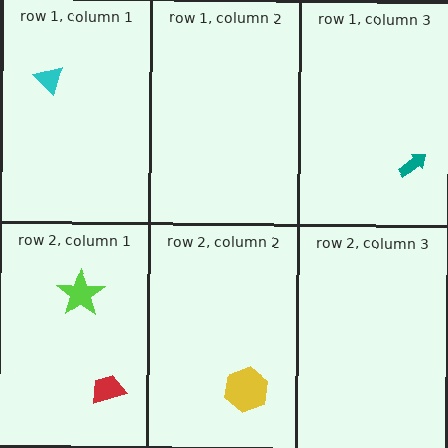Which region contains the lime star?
The row 2, column 1 region.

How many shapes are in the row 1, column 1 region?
1.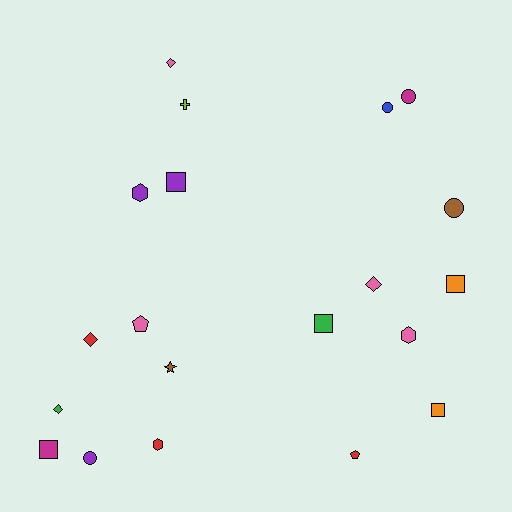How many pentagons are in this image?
There are 2 pentagons.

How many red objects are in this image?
There are 3 red objects.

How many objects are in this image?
There are 20 objects.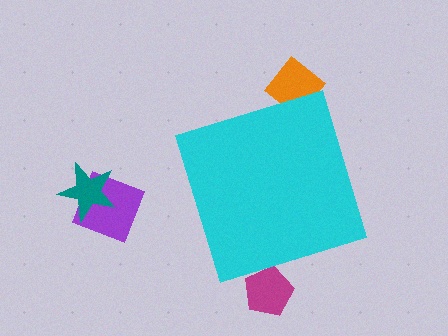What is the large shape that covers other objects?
A cyan diamond.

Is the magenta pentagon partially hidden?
Yes, the magenta pentagon is partially hidden behind the cyan diamond.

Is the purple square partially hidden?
No, the purple square is fully visible.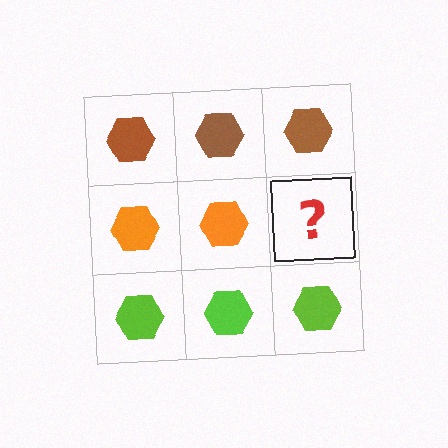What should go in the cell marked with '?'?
The missing cell should contain an orange hexagon.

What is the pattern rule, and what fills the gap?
The rule is that each row has a consistent color. The gap should be filled with an orange hexagon.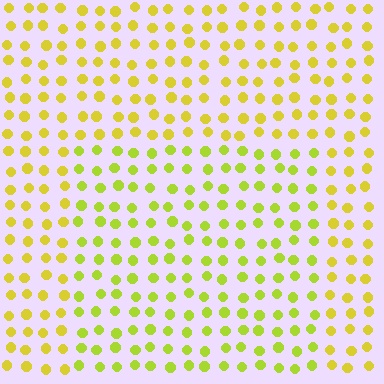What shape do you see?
I see a rectangle.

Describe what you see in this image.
The image is filled with small yellow elements in a uniform arrangement. A rectangle-shaped region is visible where the elements are tinted to a slightly different hue, forming a subtle color boundary.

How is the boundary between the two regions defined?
The boundary is defined purely by a slight shift in hue (about 22 degrees). Spacing, size, and orientation are identical on both sides.